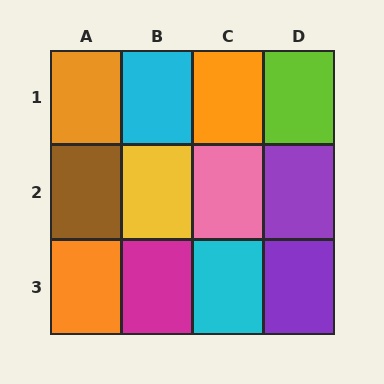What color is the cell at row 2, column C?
Pink.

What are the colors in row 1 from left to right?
Orange, cyan, orange, lime.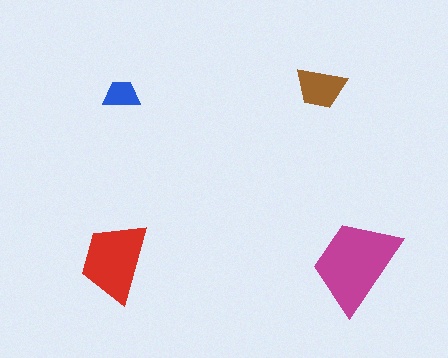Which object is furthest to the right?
The magenta trapezoid is rightmost.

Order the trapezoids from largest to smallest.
the magenta one, the red one, the brown one, the blue one.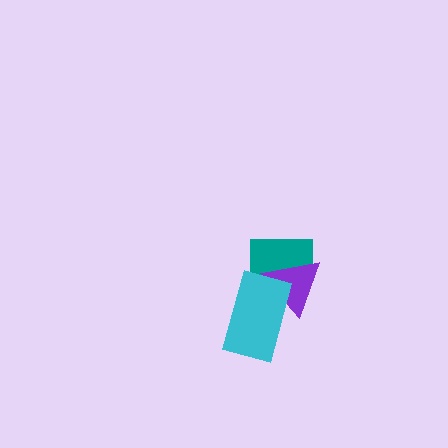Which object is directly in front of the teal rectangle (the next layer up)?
The purple triangle is directly in front of the teal rectangle.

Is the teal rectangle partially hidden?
Yes, it is partially covered by another shape.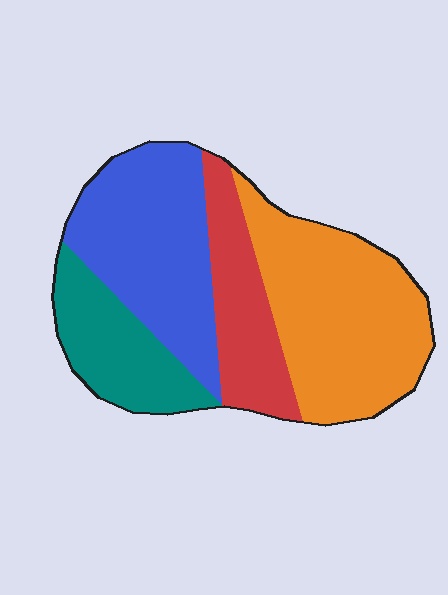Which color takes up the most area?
Orange, at roughly 35%.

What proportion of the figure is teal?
Teal covers around 15% of the figure.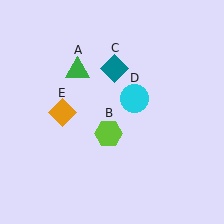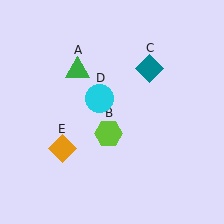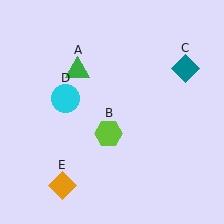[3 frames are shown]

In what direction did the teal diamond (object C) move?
The teal diamond (object C) moved right.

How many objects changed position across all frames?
3 objects changed position: teal diamond (object C), cyan circle (object D), orange diamond (object E).